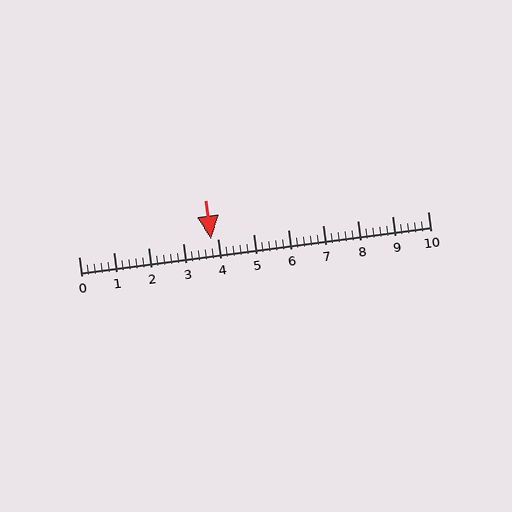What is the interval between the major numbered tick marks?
The major tick marks are spaced 1 units apart.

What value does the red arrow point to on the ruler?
The red arrow points to approximately 3.8.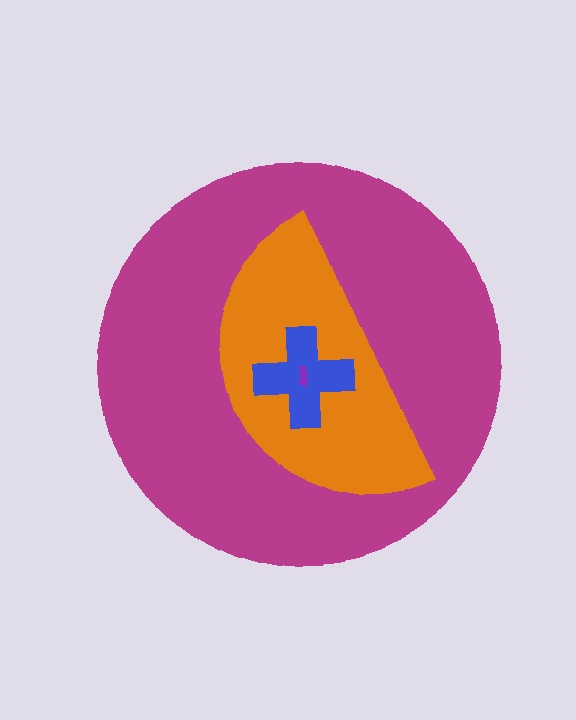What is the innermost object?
The purple arrow.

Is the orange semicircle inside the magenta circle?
Yes.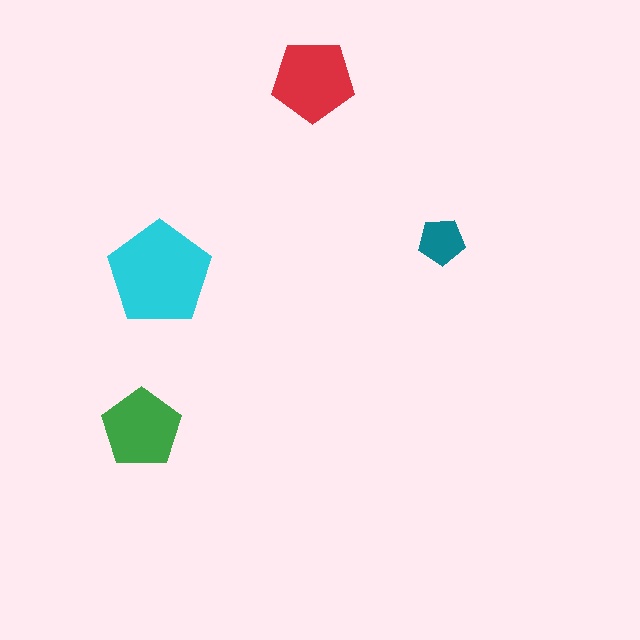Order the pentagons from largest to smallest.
the cyan one, the red one, the green one, the teal one.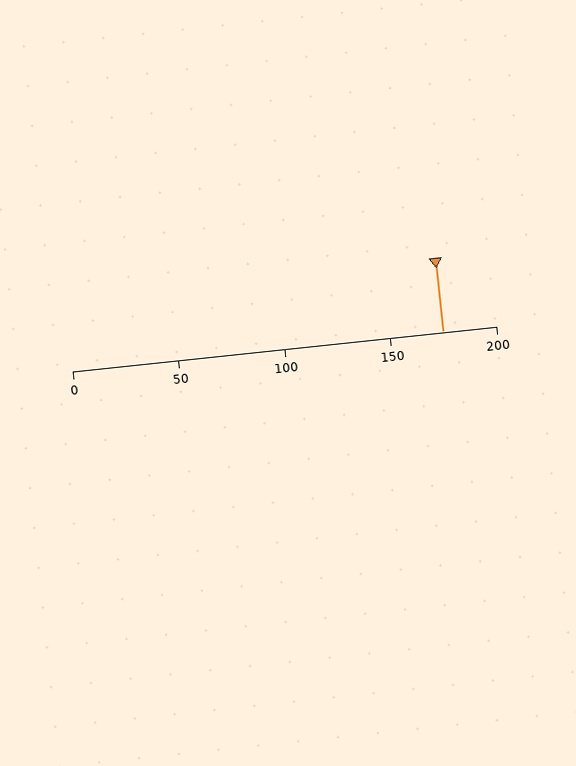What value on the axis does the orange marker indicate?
The marker indicates approximately 175.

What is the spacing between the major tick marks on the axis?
The major ticks are spaced 50 apart.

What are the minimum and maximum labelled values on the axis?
The axis runs from 0 to 200.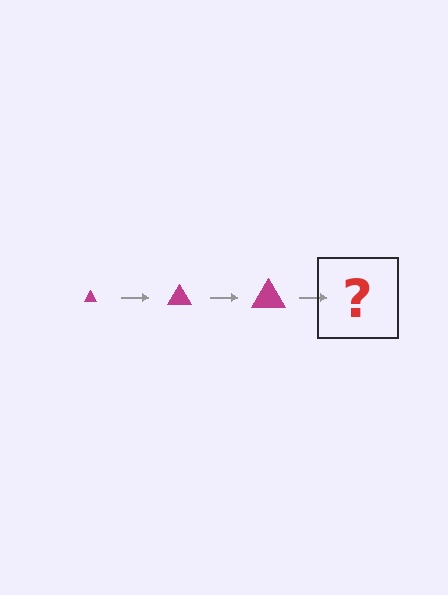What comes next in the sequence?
The next element should be a magenta triangle, larger than the previous one.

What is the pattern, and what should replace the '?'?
The pattern is that the triangle gets progressively larger each step. The '?' should be a magenta triangle, larger than the previous one.